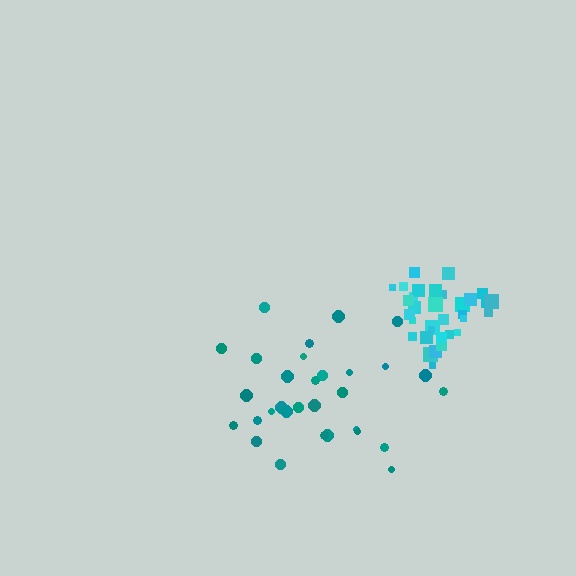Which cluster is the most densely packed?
Cyan.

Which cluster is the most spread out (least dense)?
Teal.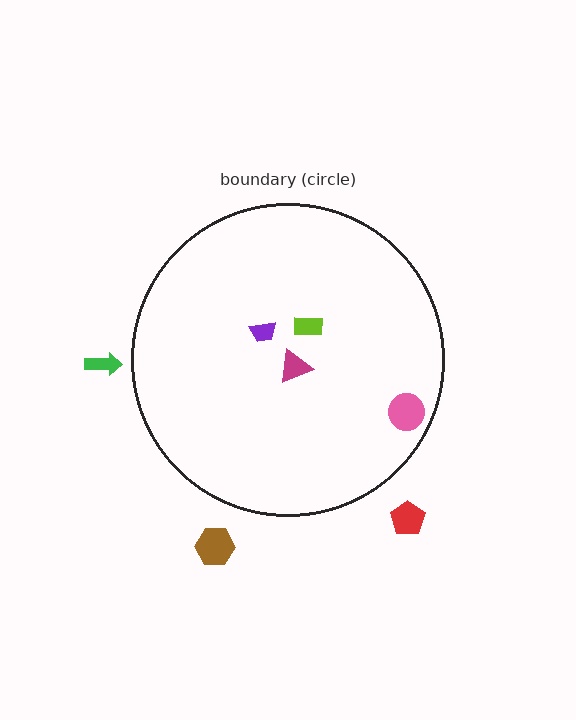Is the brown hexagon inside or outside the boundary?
Outside.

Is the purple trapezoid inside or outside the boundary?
Inside.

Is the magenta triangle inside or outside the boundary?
Inside.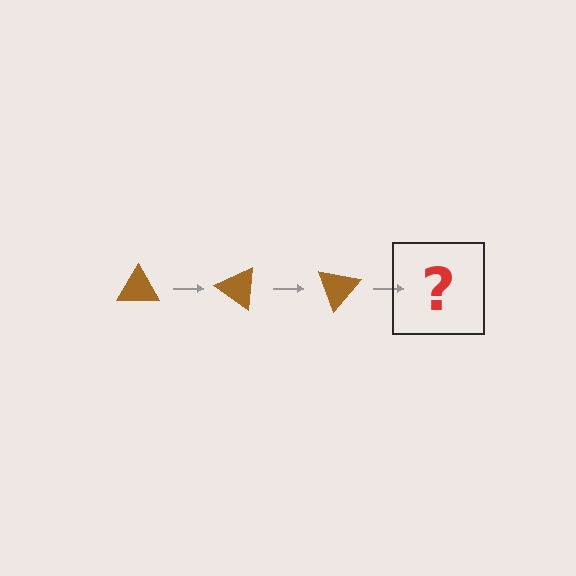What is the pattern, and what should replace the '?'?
The pattern is that the triangle rotates 35 degrees each step. The '?' should be a brown triangle rotated 105 degrees.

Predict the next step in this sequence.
The next step is a brown triangle rotated 105 degrees.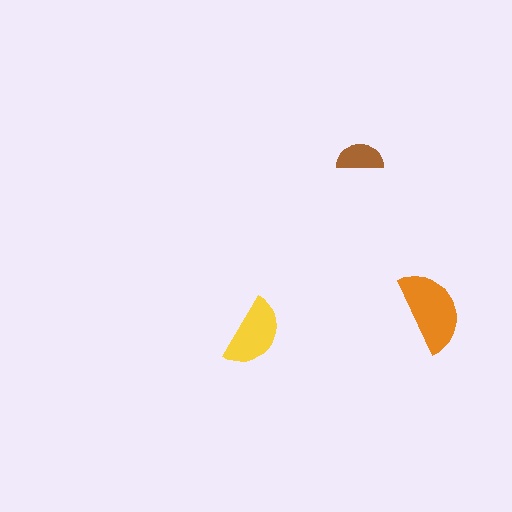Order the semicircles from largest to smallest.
the orange one, the yellow one, the brown one.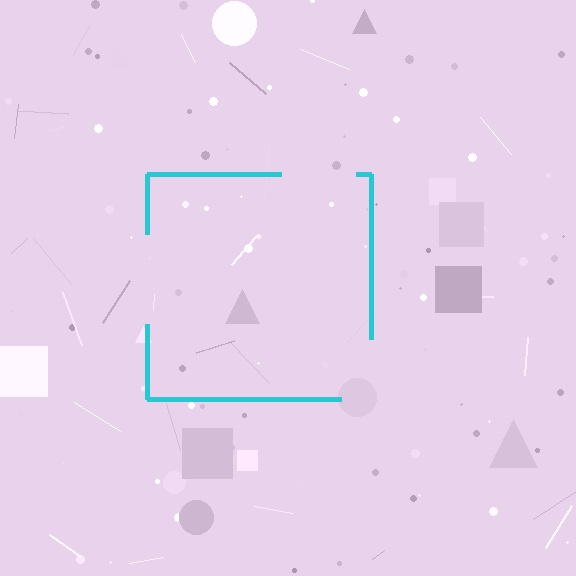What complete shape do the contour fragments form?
The contour fragments form a square.